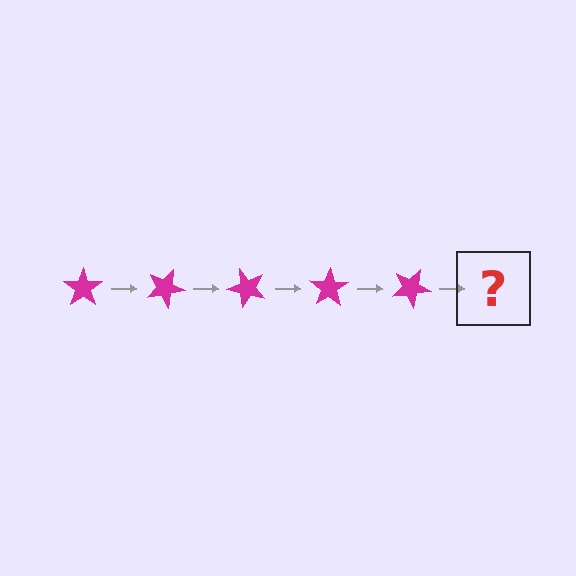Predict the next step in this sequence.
The next step is a magenta star rotated 125 degrees.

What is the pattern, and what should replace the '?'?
The pattern is that the star rotates 25 degrees each step. The '?' should be a magenta star rotated 125 degrees.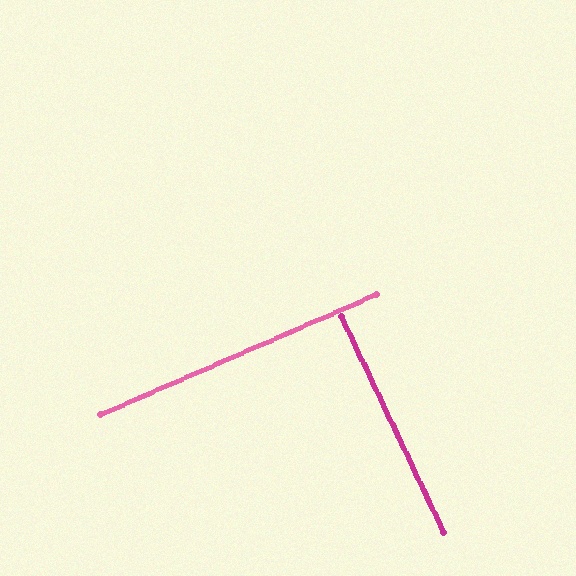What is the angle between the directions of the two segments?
Approximately 88 degrees.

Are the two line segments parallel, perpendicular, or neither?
Perpendicular — they meet at approximately 88°.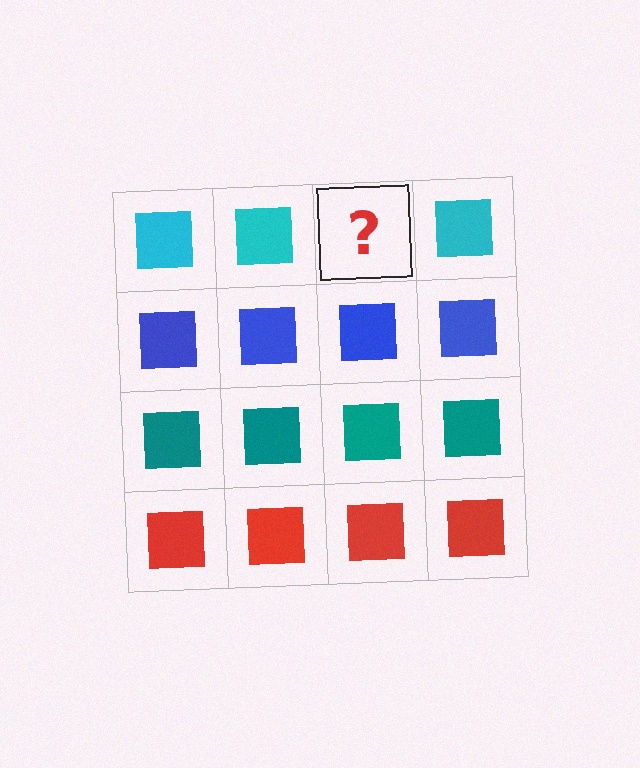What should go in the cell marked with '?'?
The missing cell should contain a cyan square.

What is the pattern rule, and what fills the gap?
The rule is that each row has a consistent color. The gap should be filled with a cyan square.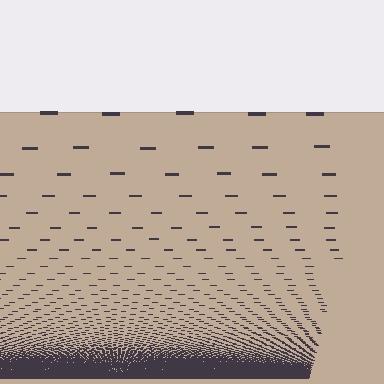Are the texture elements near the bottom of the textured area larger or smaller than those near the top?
Smaller. The gradient is inverted — elements near the bottom are smaller and denser.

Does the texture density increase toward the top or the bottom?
Density increases toward the bottom.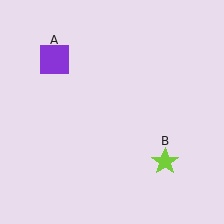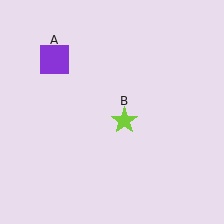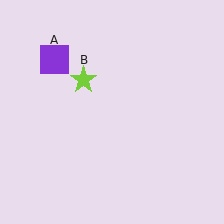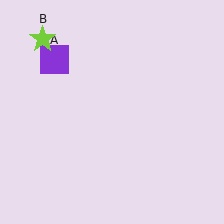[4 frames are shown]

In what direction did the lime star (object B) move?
The lime star (object B) moved up and to the left.